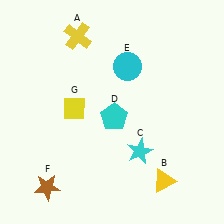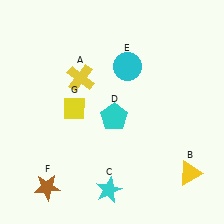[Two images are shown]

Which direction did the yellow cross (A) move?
The yellow cross (A) moved down.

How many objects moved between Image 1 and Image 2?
3 objects moved between the two images.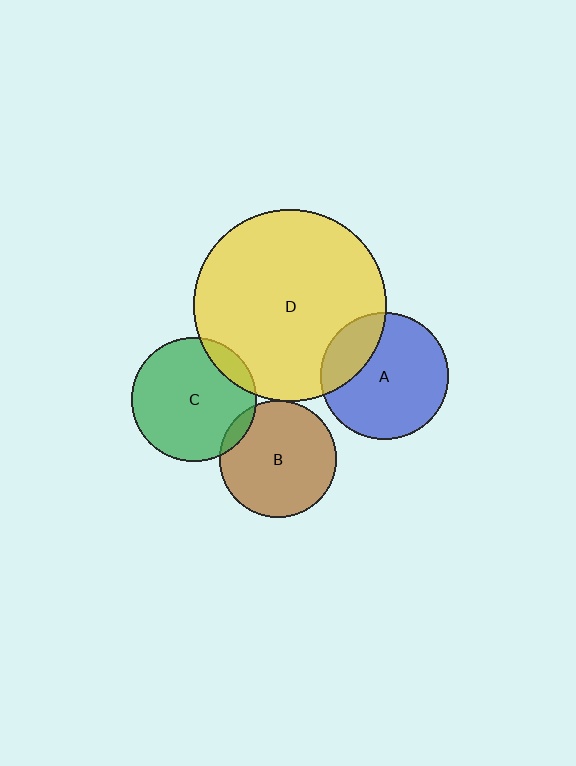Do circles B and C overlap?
Yes.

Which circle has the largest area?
Circle D (yellow).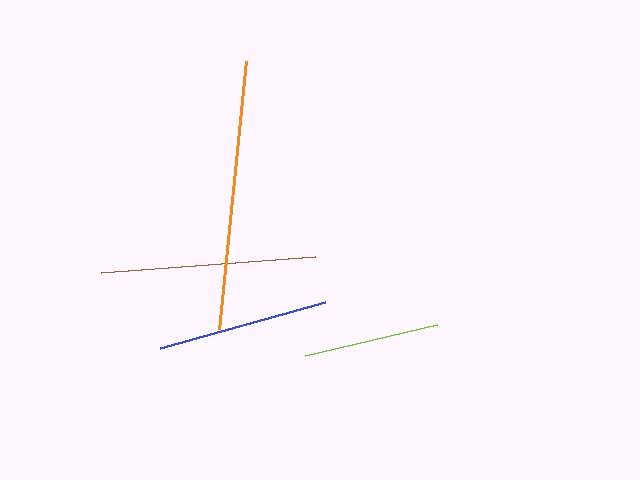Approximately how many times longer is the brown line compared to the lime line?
The brown line is approximately 1.6 times the length of the lime line.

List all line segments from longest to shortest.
From longest to shortest: orange, brown, blue, lime.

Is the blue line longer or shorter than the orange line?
The orange line is longer than the blue line.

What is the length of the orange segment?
The orange segment is approximately 269 pixels long.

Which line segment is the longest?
The orange line is the longest at approximately 269 pixels.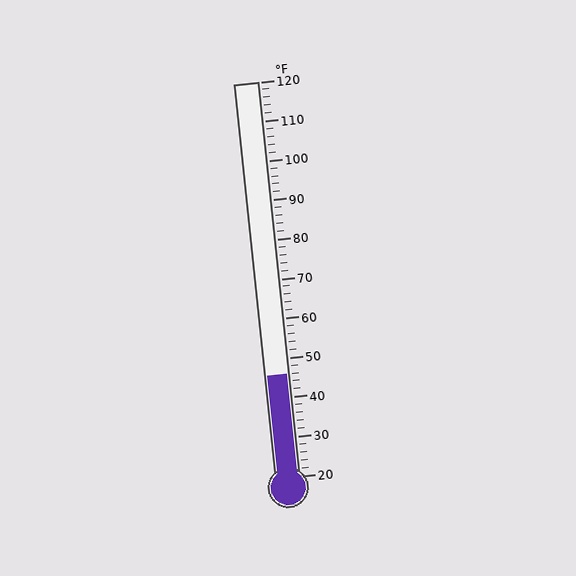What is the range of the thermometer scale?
The thermometer scale ranges from 20°F to 120°F.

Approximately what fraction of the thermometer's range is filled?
The thermometer is filled to approximately 25% of its range.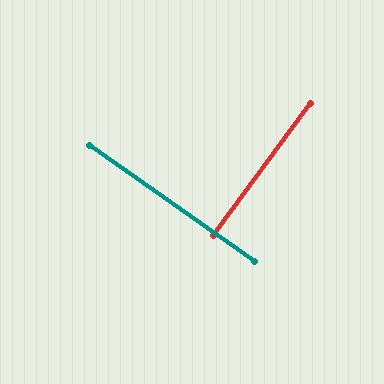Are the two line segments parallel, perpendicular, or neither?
Perpendicular — they meet at approximately 89°.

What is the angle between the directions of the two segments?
Approximately 89 degrees.